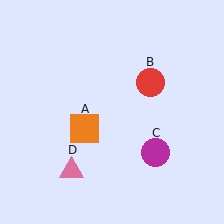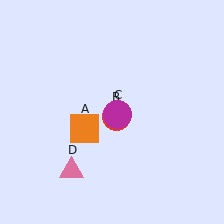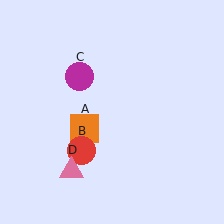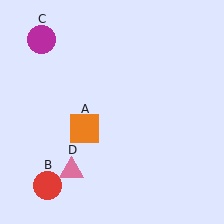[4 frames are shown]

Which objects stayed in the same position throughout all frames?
Orange square (object A) and pink triangle (object D) remained stationary.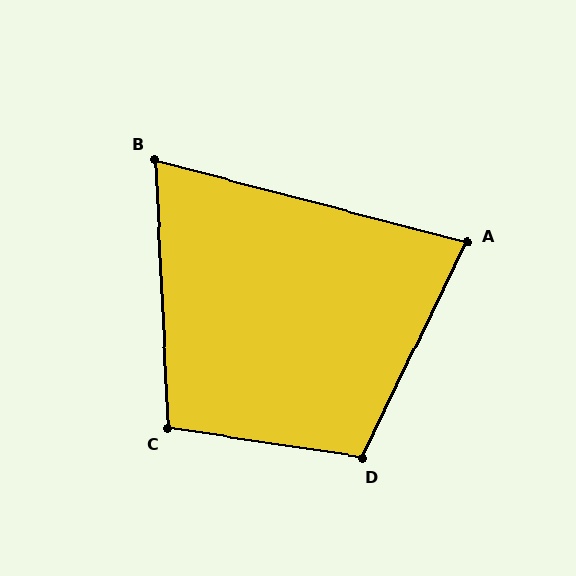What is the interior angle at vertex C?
Approximately 101 degrees (obtuse).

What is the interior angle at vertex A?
Approximately 79 degrees (acute).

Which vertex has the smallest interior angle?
B, at approximately 73 degrees.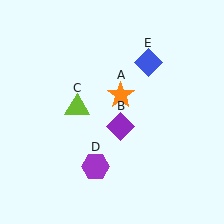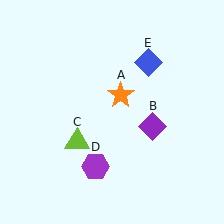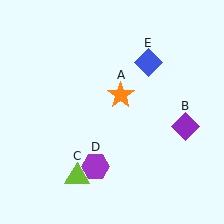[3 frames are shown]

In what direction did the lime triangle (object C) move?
The lime triangle (object C) moved down.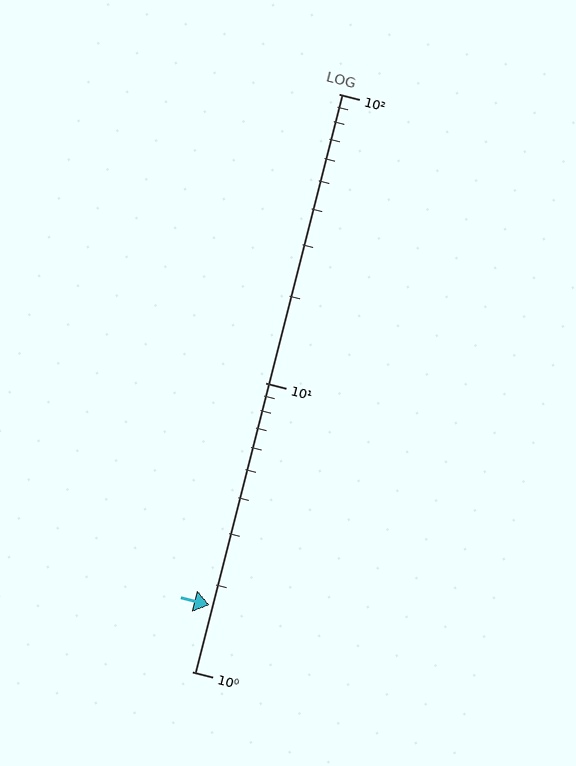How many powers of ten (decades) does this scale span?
The scale spans 2 decades, from 1 to 100.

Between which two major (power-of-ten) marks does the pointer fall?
The pointer is between 1 and 10.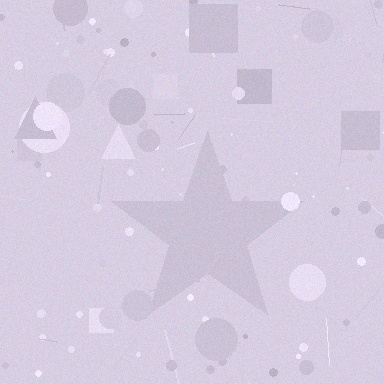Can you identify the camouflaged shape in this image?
The camouflaged shape is a star.